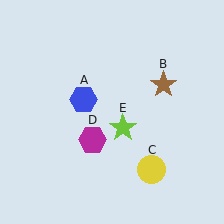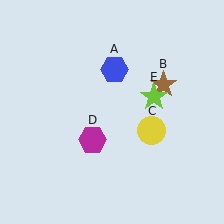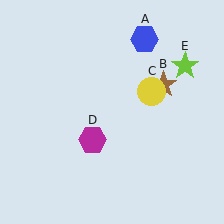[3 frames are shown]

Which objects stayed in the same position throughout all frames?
Brown star (object B) and magenta hexagon (object D) remained stationary.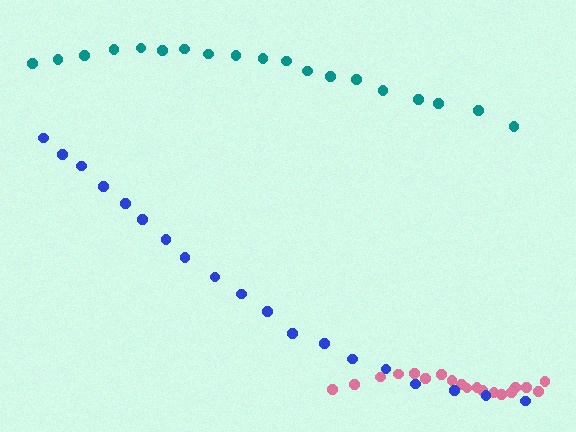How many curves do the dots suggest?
There are 3 distinct paths.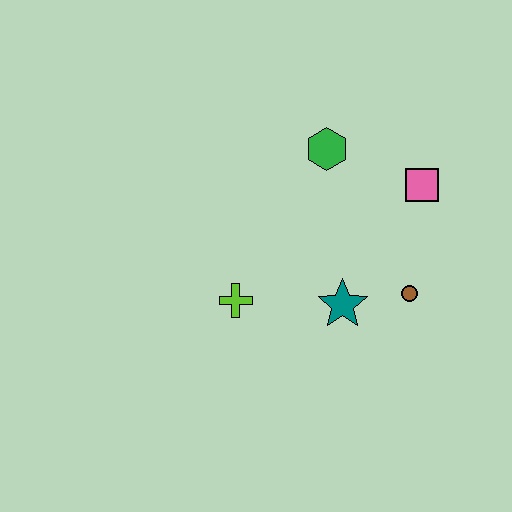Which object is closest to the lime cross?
The teal star is closest to the lime cross.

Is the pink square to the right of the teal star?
Yes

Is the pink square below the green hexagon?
Yes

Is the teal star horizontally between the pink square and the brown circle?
No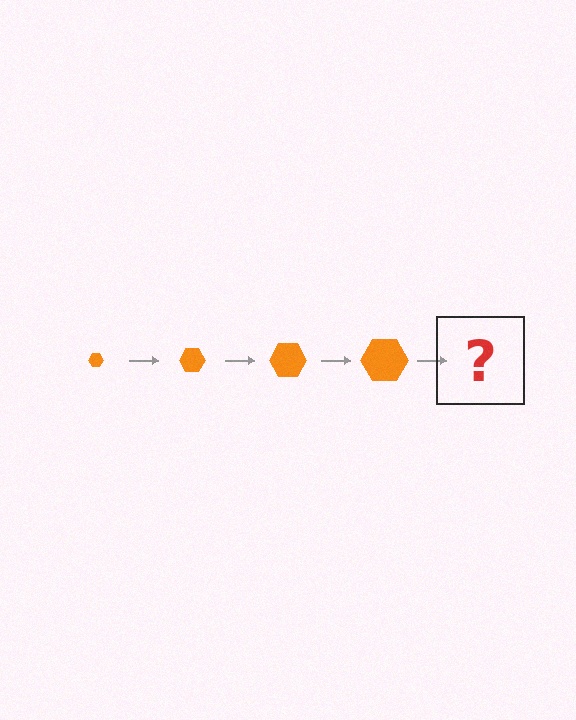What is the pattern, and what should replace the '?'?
The pattern is that the hexagon gets progressively larger each step. The '?' should be an orange hexagon, larger than the previous one.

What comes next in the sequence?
The next element should be an orange hexagon, larger than the previous one.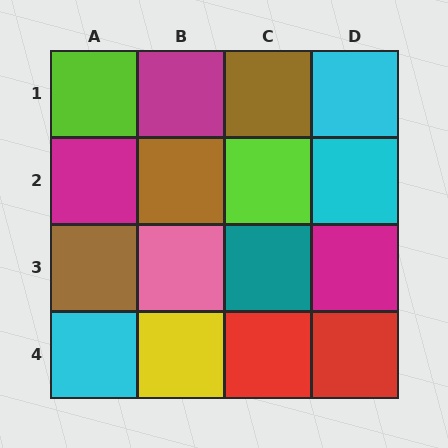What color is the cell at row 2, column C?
Lime.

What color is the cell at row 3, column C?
Teal.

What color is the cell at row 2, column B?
Brown.